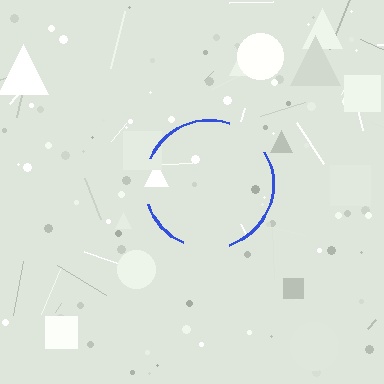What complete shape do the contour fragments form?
The contour fragments form a circle.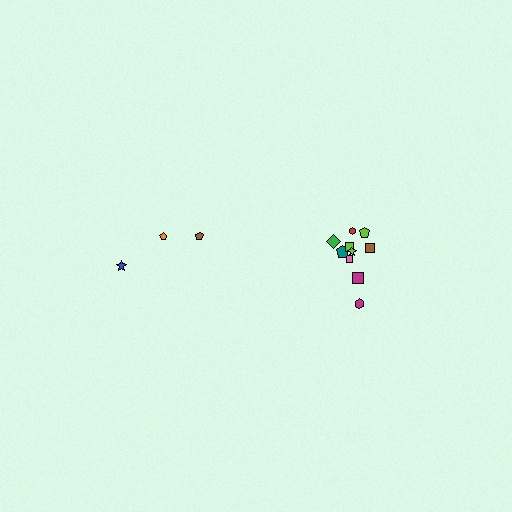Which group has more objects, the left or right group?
The right group.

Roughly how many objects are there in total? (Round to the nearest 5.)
Roughly 15 objects in total.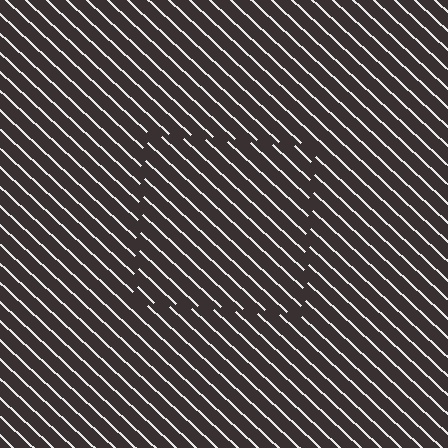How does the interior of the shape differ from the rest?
The interior of the shape contains the same grating, shifted by half a period — the contour is defined by the phase discontinuity where line-ends from the inner and outer gratings abut.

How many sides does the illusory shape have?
4 sides — the line-ends trace a square.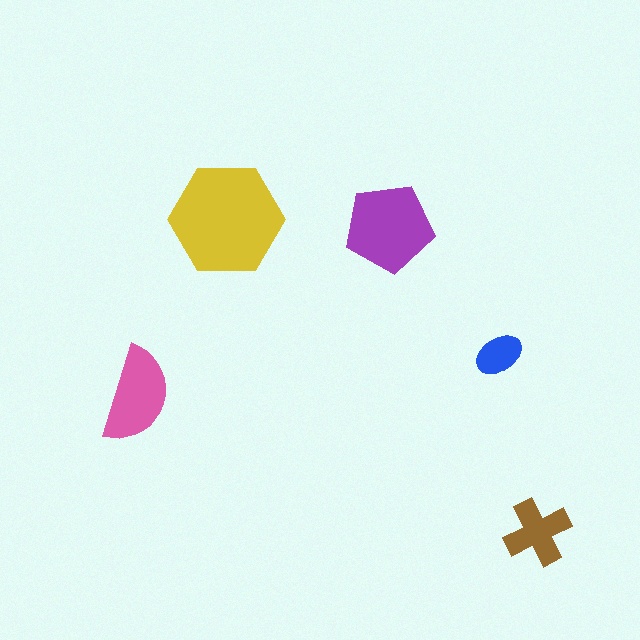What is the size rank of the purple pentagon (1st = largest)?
2nd.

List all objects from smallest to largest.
The blue ellipse, the brown cross, the pink semicircle, the purple pentagon, the yellow hexagon.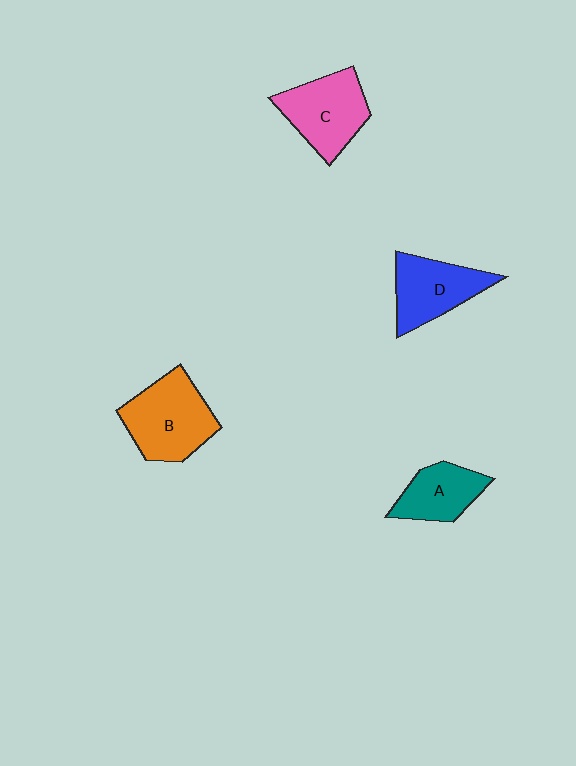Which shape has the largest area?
Shape B (orange).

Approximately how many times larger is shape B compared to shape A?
Approximately 1.5 times.